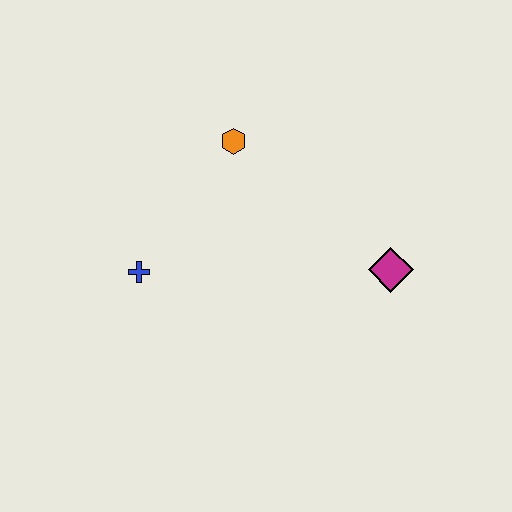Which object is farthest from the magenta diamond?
The blue cross is farthest from the magenta diamond.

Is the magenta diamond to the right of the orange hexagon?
Yes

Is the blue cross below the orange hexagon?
Yes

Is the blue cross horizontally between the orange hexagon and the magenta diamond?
No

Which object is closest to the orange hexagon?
The blue cross is closest to the orange hexagon.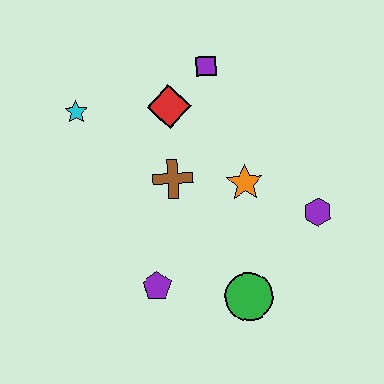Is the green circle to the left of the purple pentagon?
No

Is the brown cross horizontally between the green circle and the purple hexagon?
No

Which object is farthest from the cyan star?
The purple hexagon is farthest from the cyan star.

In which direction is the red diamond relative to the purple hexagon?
The red diamond is to the left of the purple hexagon.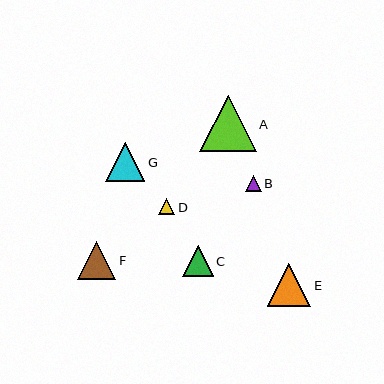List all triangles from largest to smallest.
From largest to smallest: A, E, G, F, C, B, D.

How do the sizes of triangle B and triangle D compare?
Triangle B and triangle D are approximately the same size.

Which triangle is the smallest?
Triangle D is the smallest with a size of approximately 16 pixels.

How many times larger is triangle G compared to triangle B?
Triangle G is approximately 2.5 times the size of triangle B.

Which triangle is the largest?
Triangle A is the largest with a size of approximately 57 pixels.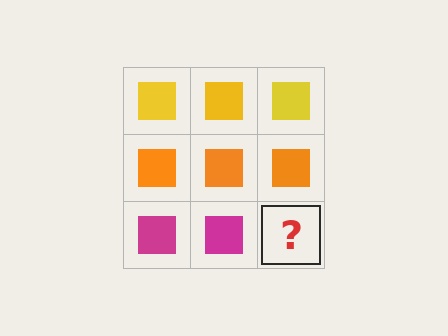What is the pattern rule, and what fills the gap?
The rule is that each row has a consistent color. The gap should be filled with a magenta square.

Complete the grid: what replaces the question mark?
The question mark should be replaced with a magenta square.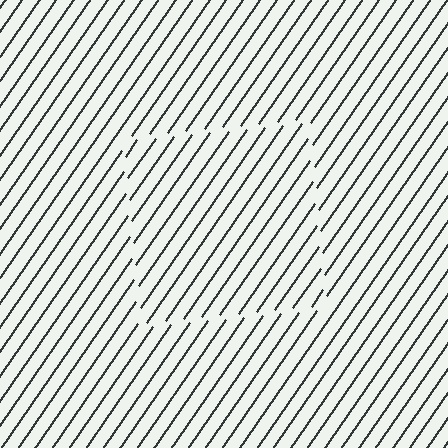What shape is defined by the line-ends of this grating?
An illusory square. The interior of the shape contains the same grating, shifted by half a period — the contour is defined by the phase discontinuity where line-ends from the inner and outer gratings abut.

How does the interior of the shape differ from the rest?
The interior of the shape contains the same grating, shifted by half a period — the contour is defined by the phase discontinuity where line-ends from the inner and outer gratings abut.